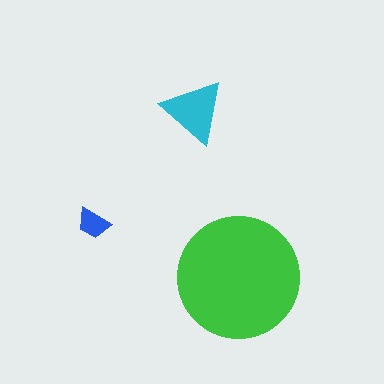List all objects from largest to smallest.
The green circle, the cyan triangle, the blue trapezoid.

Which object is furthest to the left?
The blue trapezoid is leftmost.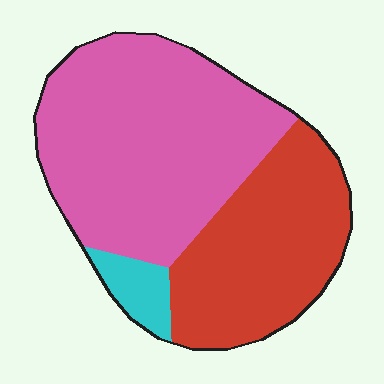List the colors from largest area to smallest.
From largest to smallest: pink, red, cyan.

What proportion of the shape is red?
Red covers about 35% of the shape.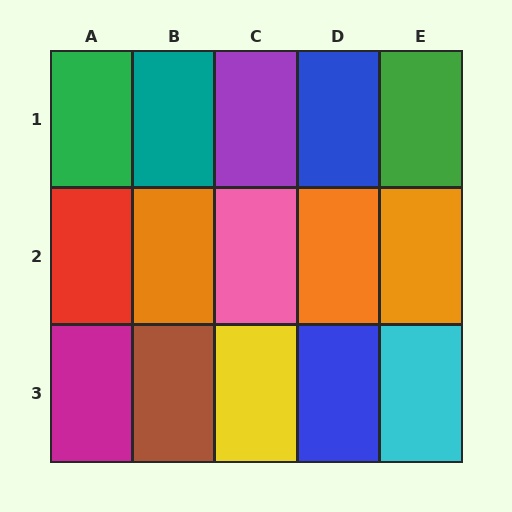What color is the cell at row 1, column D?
Blue.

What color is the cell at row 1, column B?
Teal.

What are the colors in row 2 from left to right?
Red, orange, pink, orange, orange.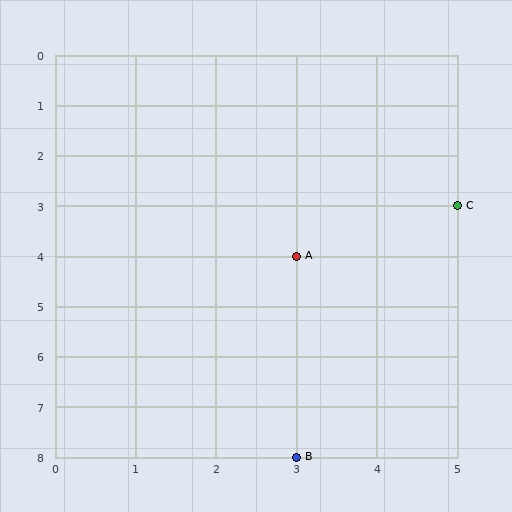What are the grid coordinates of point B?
Point B is at grid coordinates (3, 8).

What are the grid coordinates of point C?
Point C is at grid coordinates (5, 3).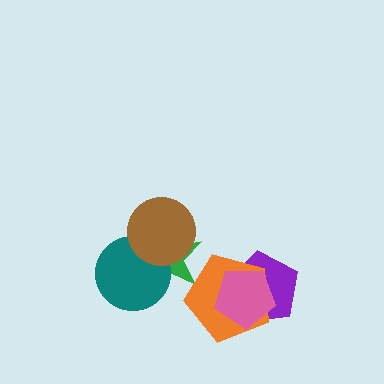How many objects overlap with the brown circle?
2 objects overlap with the brown circle.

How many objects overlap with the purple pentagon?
2 objects overlap with the purple pentagon.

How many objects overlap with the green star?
3 objects overlap with the green star.